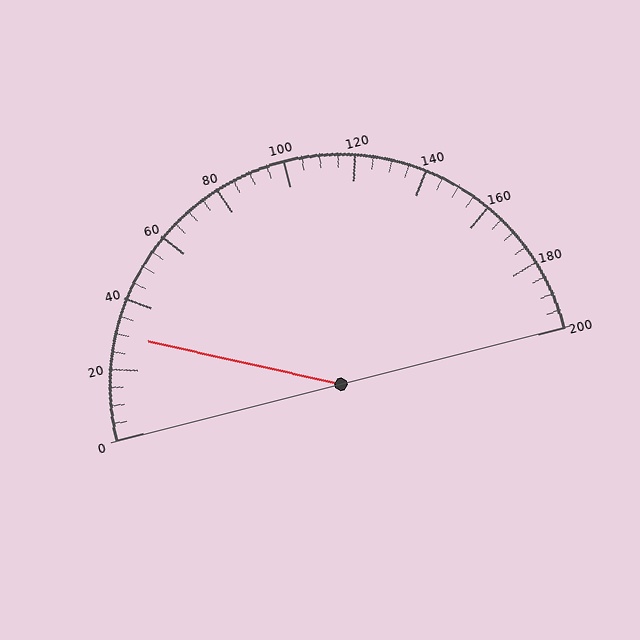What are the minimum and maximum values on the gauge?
The gauge ranges from 0 to 200.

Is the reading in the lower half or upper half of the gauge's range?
The reading is in the lower half of the range (0 to 200).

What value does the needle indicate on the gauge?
The needle indicates approximately 30.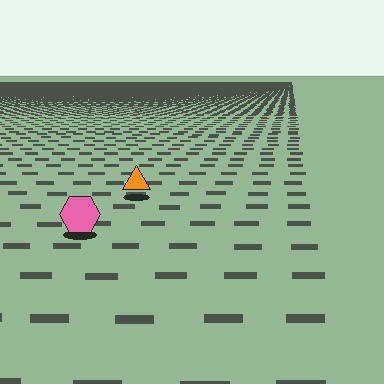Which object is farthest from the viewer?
The orange triangle is farthest from the viewer. It appears smaller and the ground texture around it is denser.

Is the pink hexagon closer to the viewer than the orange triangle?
Yes. The pink hexagon is closer — you can tell from the texture gradient: the ground texture is coarser near it.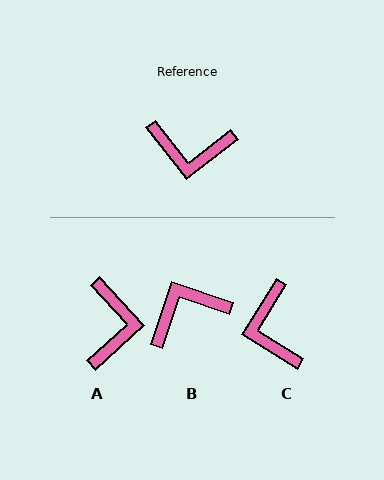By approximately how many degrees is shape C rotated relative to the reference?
Approximately 70 degrees clockwise.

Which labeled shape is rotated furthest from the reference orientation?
B, about 146 degrees away.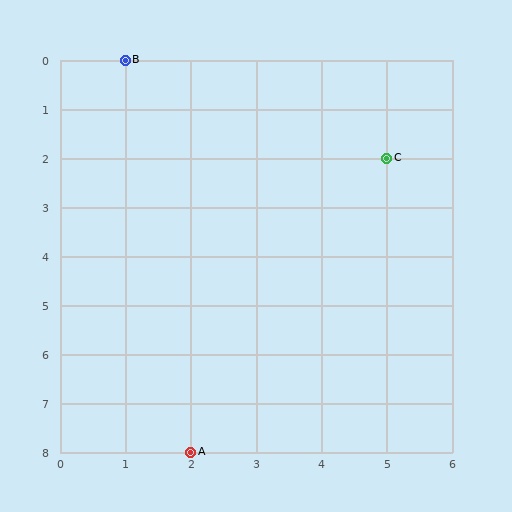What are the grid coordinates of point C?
Point C is at grid coordinates (5, 2).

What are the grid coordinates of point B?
Point B is at grid coordinates (1, 0).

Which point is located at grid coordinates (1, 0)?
Point B is at (1, 0).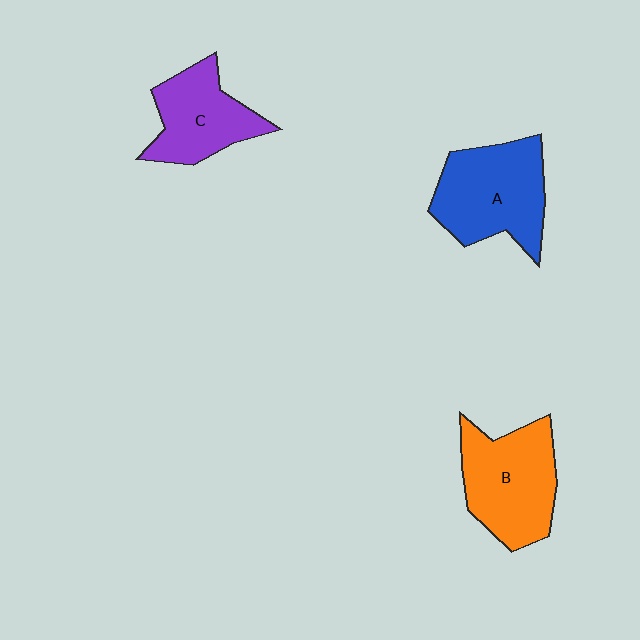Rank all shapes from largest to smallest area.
From largest to smallest: A (blue), B (orange), C (purple).